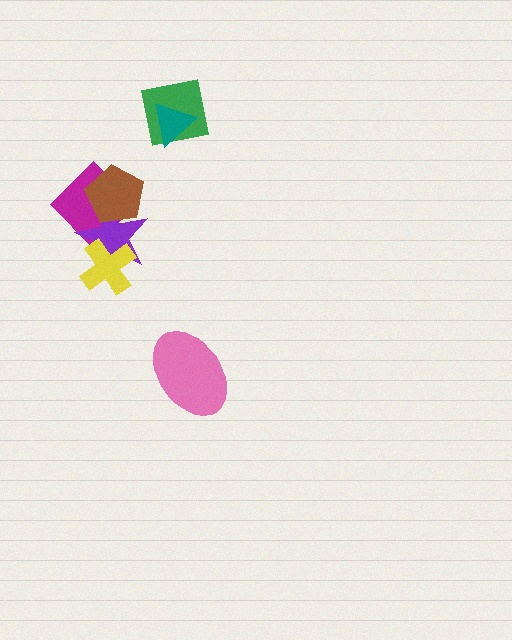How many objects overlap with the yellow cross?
2 objects overlap with the yellow cross.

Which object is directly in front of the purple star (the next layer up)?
The yellow cross is directly in front of the purple star.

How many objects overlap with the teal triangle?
1 object overlaps with the teal triangle.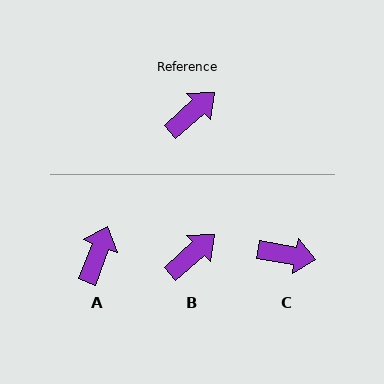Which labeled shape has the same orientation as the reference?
B.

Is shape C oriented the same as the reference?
No, it is off by about 51 degrees.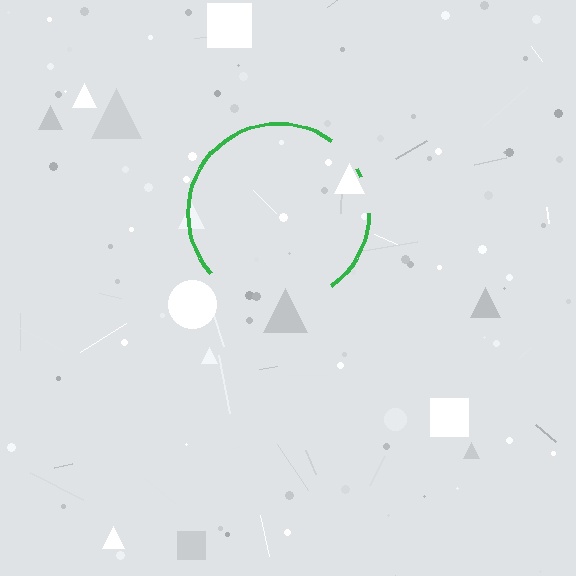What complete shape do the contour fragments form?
The contour fragments form a circle.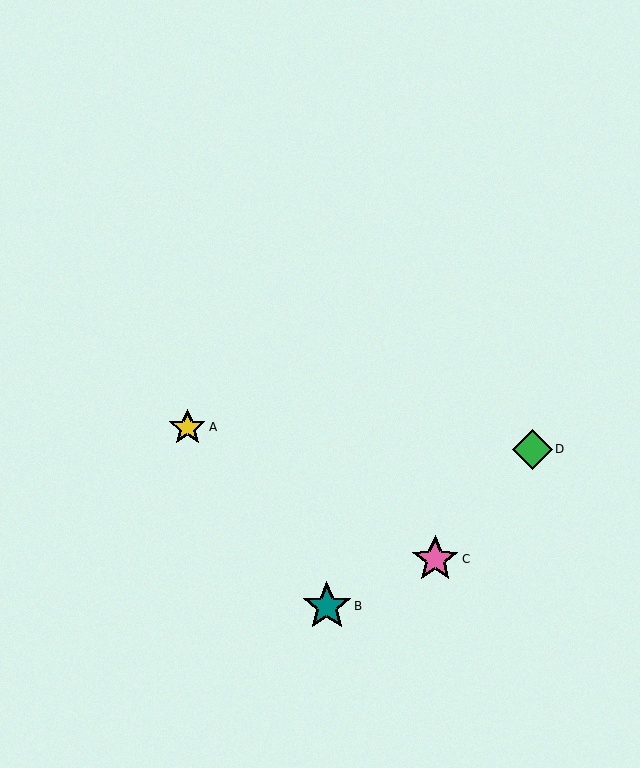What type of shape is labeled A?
Shape A is a yellow star.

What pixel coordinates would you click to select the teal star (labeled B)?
Click at (327, 606) to select the teal star B.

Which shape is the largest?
The teal star (labeled B) is the largest.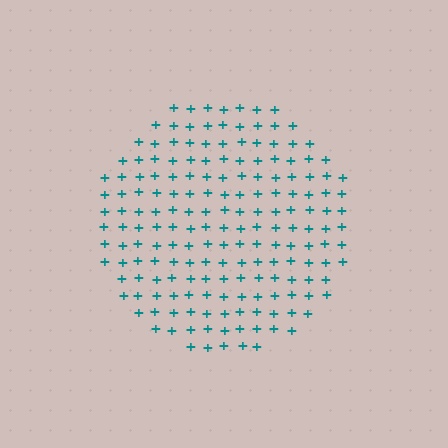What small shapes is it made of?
It is made of small plus signs.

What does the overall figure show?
The overall figure shows a circle.